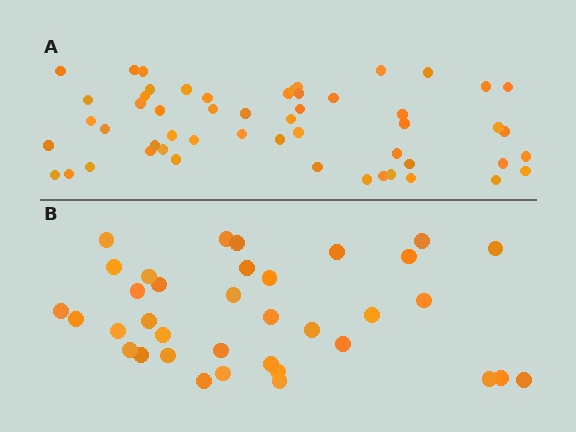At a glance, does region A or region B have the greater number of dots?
Region A (the top region) has more dots.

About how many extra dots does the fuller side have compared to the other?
Region A has approximately 15 more dots than region B.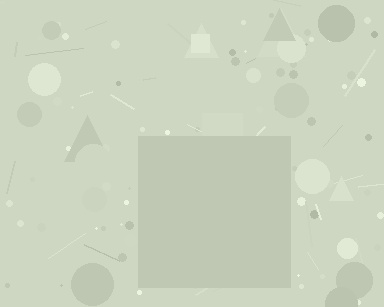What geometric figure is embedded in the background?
A square is embedded in the background.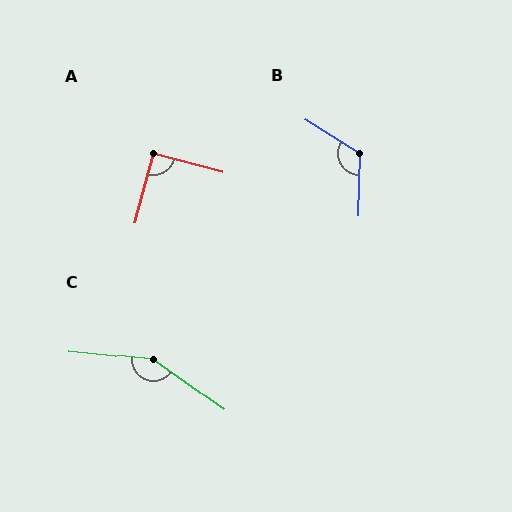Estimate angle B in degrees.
Approximately 121 degrees.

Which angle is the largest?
C, at approximately 150 degrees.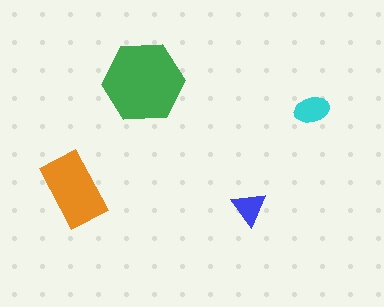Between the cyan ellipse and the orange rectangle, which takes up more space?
The orange rectangle.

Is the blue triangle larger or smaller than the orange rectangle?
Smaller.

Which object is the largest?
The green hexagon.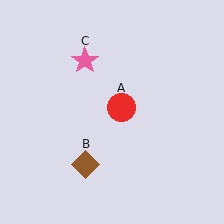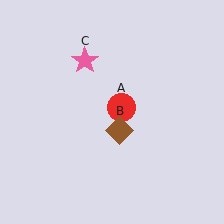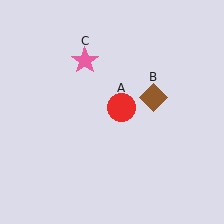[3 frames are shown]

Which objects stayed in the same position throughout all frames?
Red circle (object A) and pink star (object C) remained stationary.